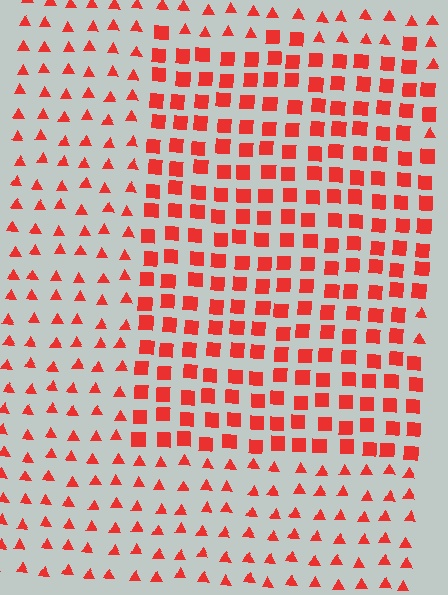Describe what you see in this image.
The image is filled with small red elements arranged in a uniform grid. A rectangle-shaped region contains squares, while the surrounding area contains triangles. The boundary is defined purely by the change in element shape.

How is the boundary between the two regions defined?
The boundary is defined by a change in element shape: squares inside vs. triangles outside. All elements share the same color and spacing.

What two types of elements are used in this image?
The image uses squares inside the rectangle region and triangles outside it.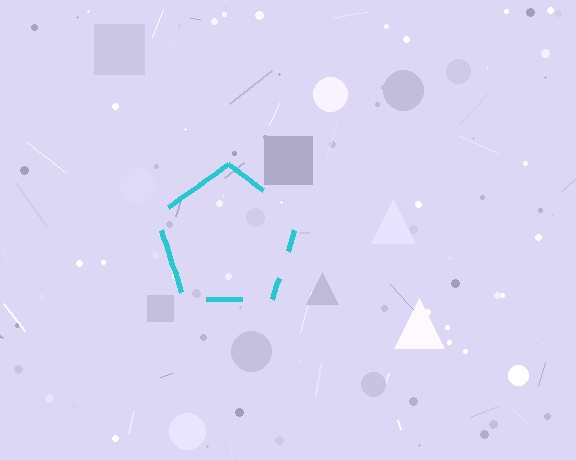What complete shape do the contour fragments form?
The contour fragments form a pentagon.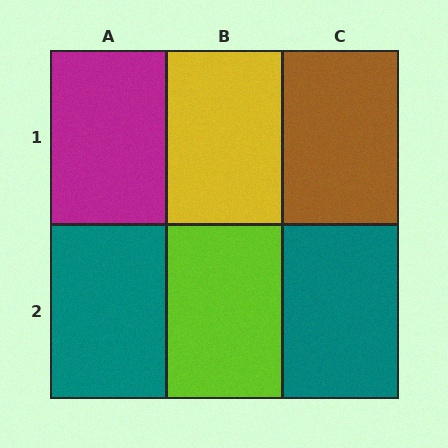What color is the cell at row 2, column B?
Lime.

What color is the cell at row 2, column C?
Teal.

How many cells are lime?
1 cell is lime.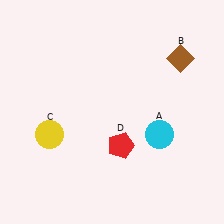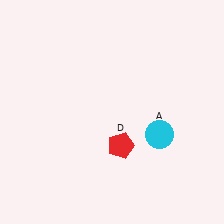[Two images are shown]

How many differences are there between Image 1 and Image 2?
There are 2 differences between the two images.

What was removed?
The yellow circle (C), the brown diamond (B) were removed in Image 2.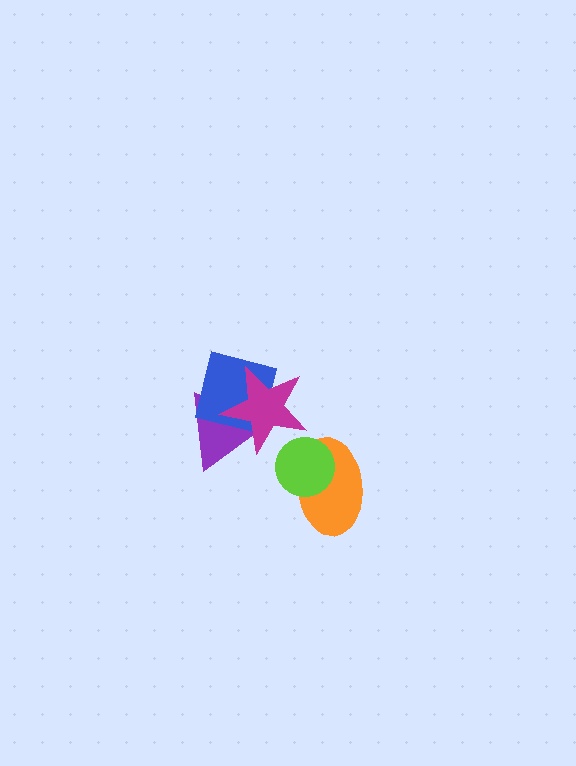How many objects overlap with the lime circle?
1 object overlaps with the lime circle.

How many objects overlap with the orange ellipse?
1 object overlaps with the orange ellipse.